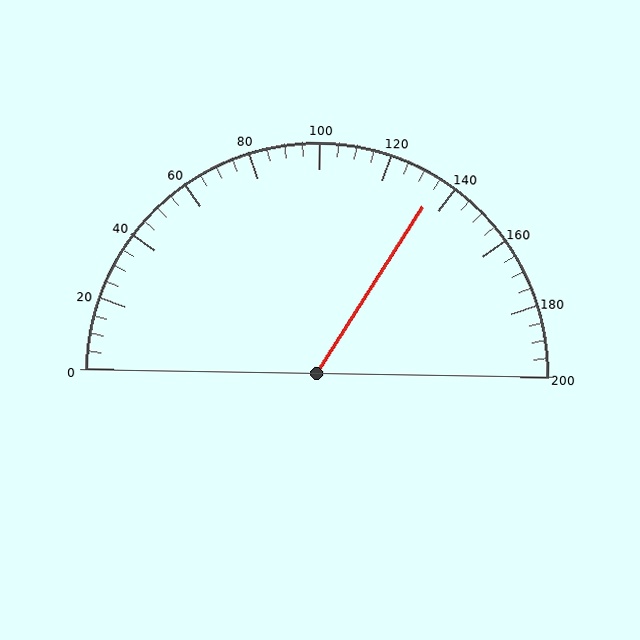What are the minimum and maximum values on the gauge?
The gauge ranges from 0 to 200.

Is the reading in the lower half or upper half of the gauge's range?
The reading is in the upper half of the range (0 to 200).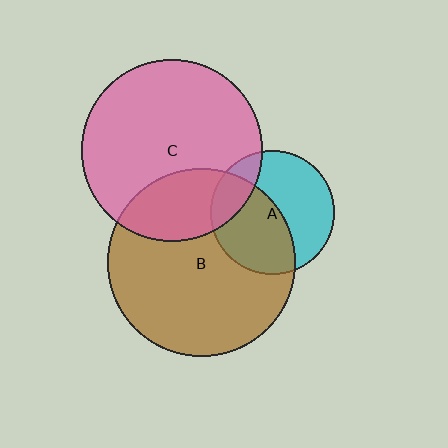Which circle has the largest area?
Circle B (brown).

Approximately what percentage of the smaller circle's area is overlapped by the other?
Approximately 25%.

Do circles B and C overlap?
Yes.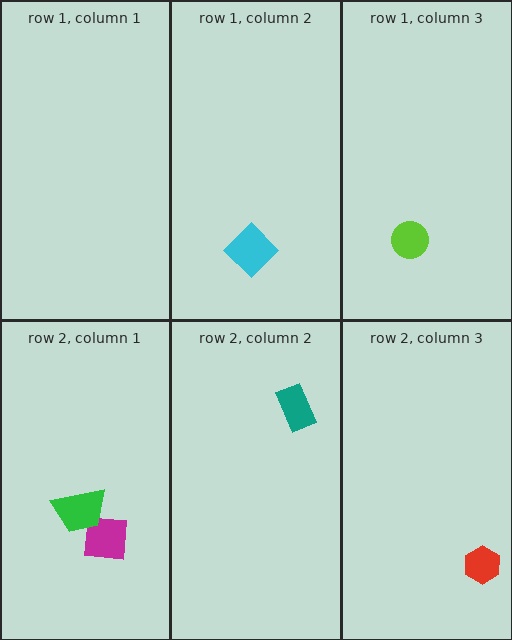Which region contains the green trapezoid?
The row 2, column 1 region.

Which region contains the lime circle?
The row 1, column 3 region.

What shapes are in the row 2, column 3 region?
The red hexagon.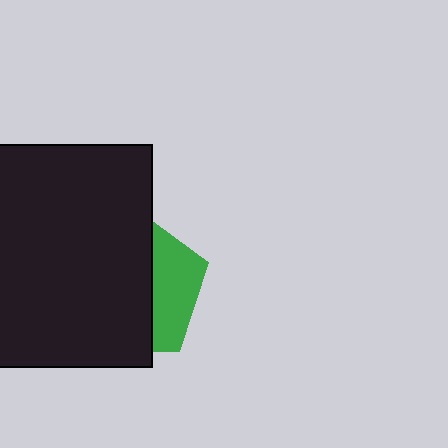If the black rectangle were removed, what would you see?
You would see the complete green pentagon.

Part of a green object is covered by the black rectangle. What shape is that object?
It is a pentagon.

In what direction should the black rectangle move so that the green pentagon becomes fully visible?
The black rectangle should move left. That is the shortest direction to clear the overlap and leave the green pentagon fully visible.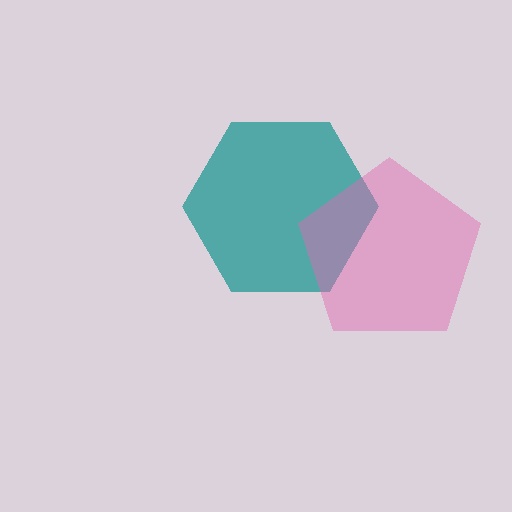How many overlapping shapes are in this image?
There are 2 overlapping shapes in the image.